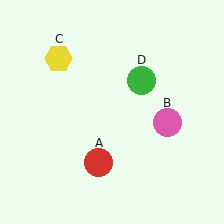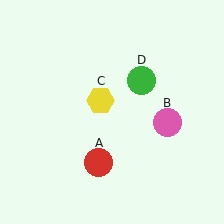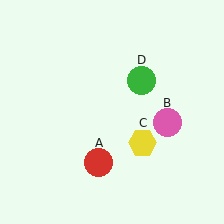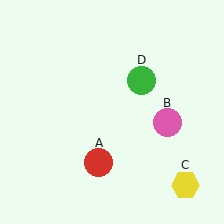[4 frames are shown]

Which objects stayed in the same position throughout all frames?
Red circle (object A) and pink circle (object B) and green circle (object D) remained stationary.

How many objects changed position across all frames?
1 object changed position: yellow hexagon (object C).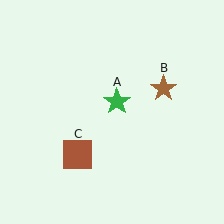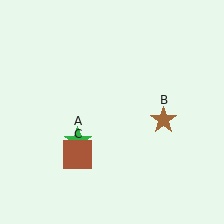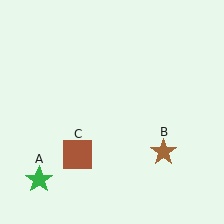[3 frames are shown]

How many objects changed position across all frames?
2 objects changed position: green star (object A), brown star (object B).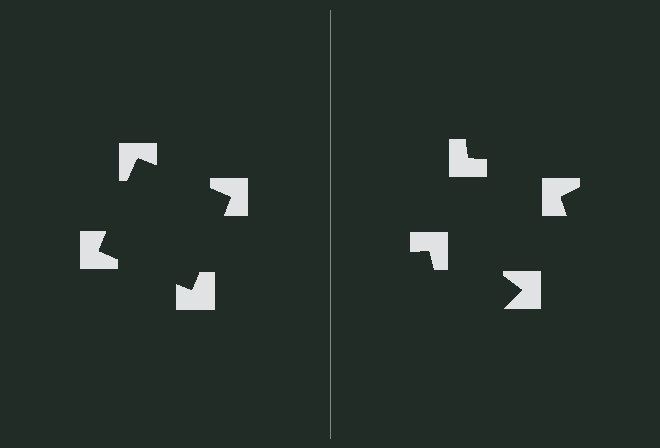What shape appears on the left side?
An illusory square.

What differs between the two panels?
The notched squares are positioned identically on both sides; only the wedge orientations differ. On the left they align to a square; on the right they are misaligned.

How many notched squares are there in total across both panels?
8 — 4 on each side.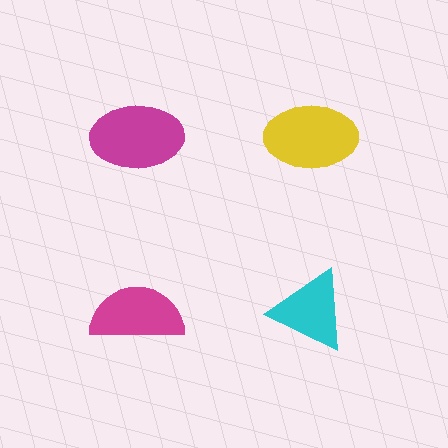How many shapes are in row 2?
2 shapes.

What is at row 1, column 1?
A magenta ellipse.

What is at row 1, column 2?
A yellow ellipse.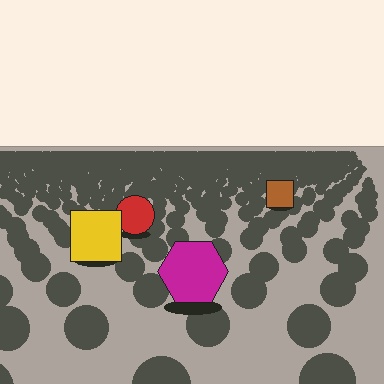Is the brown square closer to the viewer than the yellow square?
No. The yellow square is closer — you can tell from the texture gradient: the ground texture is coarser near it.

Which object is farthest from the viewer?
The brown square is farthest from the viewer. It appears smaller and the ground texture around it is denser.